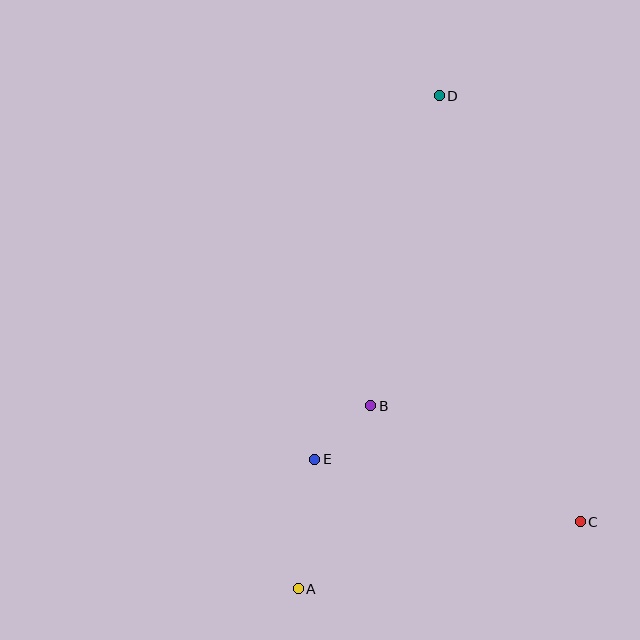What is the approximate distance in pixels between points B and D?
The distance between B and D is approximately 317 pixels.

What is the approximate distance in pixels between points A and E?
The distance between A and E is approximately 131 pixels.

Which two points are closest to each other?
Points B and E are closest to each other.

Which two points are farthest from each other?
Points A and D are farthest from each other.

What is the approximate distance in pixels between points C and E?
The distance between C and E is approximately 273 pixels.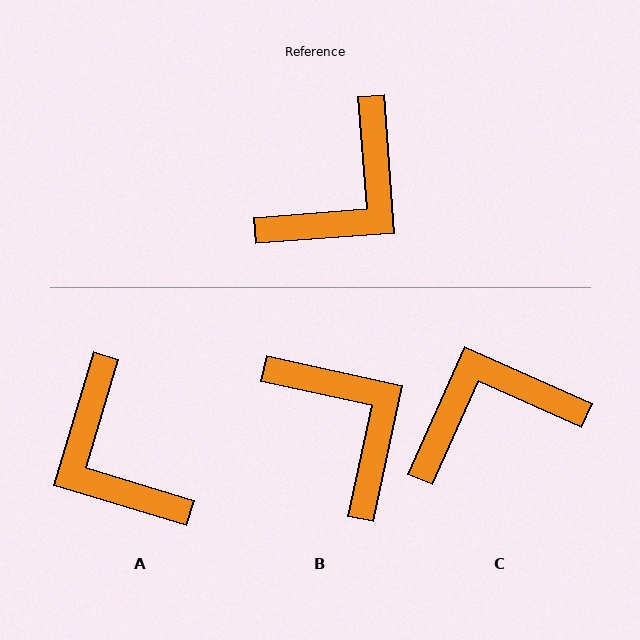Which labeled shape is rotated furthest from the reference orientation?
C, about 152 degrees away.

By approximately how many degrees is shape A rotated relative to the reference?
Approximately 111 degrees clockwise.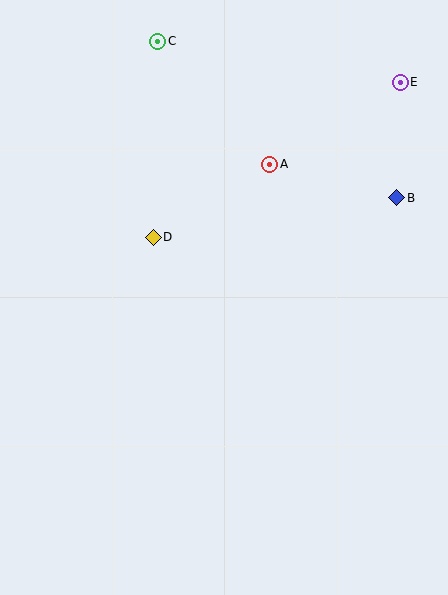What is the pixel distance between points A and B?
The distance between A and B is 132 pixels.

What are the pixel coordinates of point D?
Point D is at (153, 237).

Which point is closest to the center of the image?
Point D at (153, 237) is closest to the center.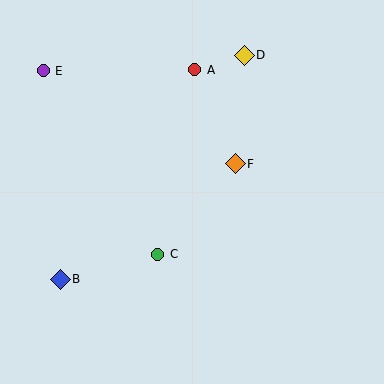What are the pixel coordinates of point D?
Point D is at (244, 55).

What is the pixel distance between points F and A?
The distance between F and A is 103 pixels.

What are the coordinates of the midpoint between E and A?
The midpoint between E and A is at (119, 70).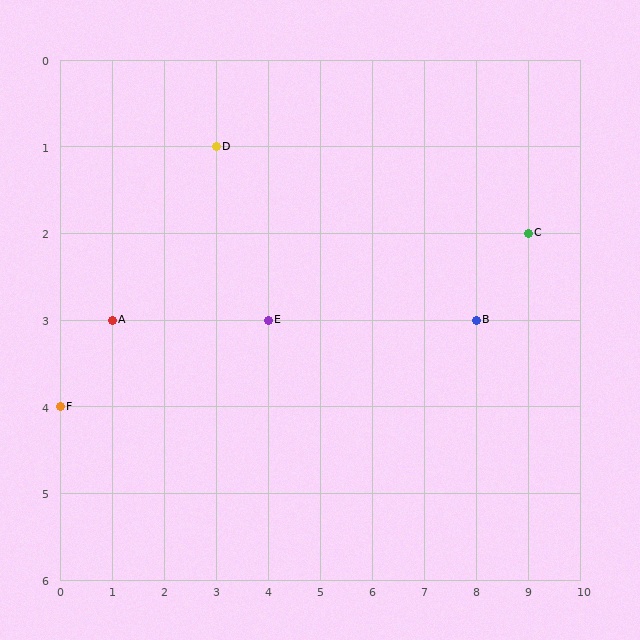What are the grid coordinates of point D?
Point D is at grid coordinates (3, 1).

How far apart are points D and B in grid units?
Points D and B are 5 columns and 2 rows apart (about 5.4 grid units diagonally).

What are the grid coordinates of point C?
Point C is at grid coordinates (9, 2).